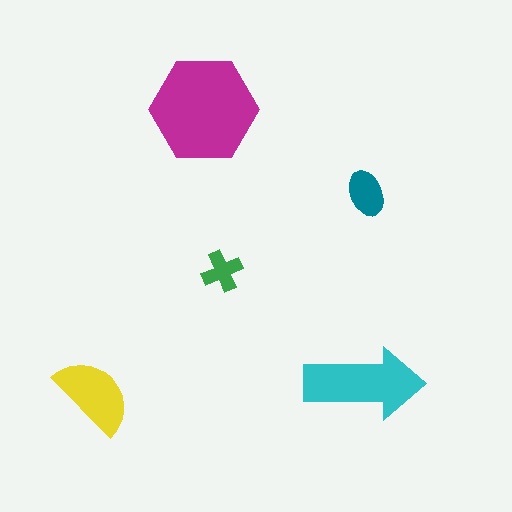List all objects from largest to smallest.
The magenta hexagon, the cyan arrow, the yellow semicircle, the teal ellipse, the green cross.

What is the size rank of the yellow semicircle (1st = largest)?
3rd.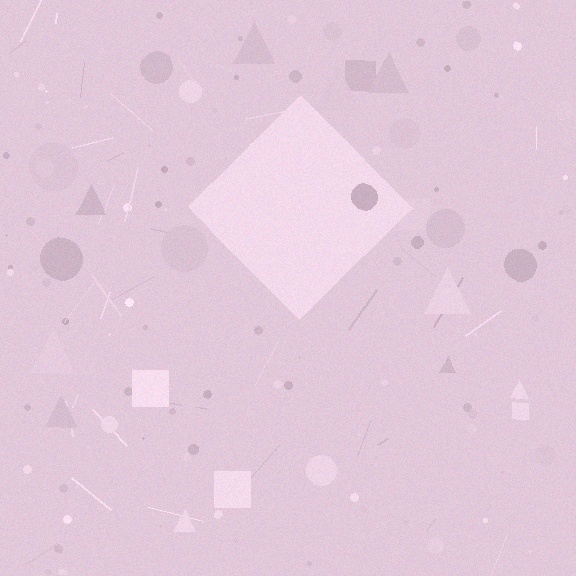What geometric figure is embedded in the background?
A diamond is embedded in the background.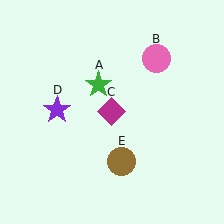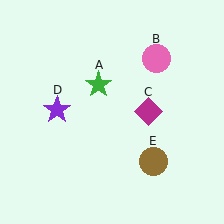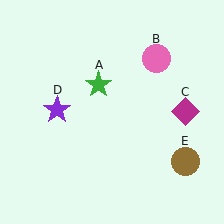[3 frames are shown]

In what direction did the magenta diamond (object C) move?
The magenta diamond (object C) moved right.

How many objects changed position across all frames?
2 objects changed position: magenta diamond (object C), brown circle (object E).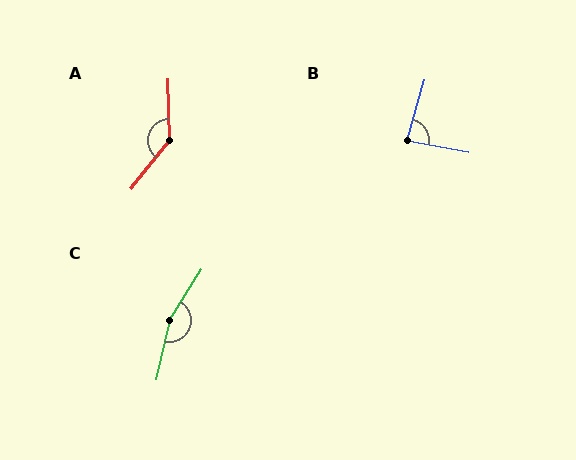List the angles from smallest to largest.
B (84°), A (141°), C (161°).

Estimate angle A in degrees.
Approximately 141 degrees.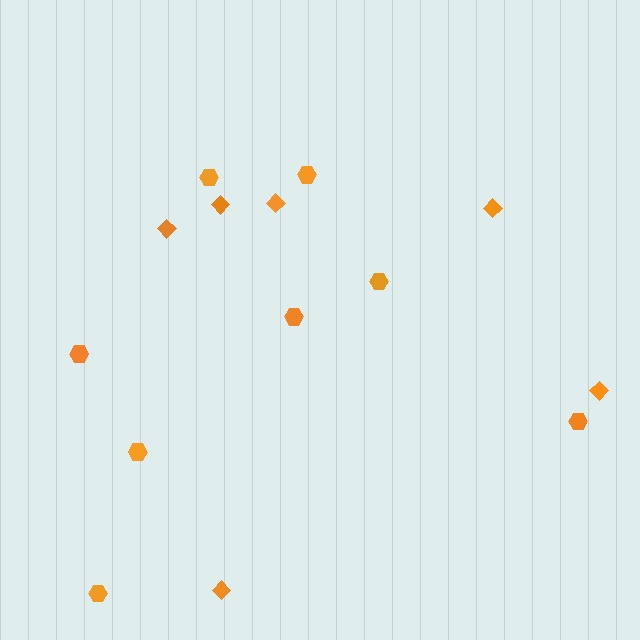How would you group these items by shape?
There are 2 groups: one group of hexagons (8) and one group of diamonds (6).